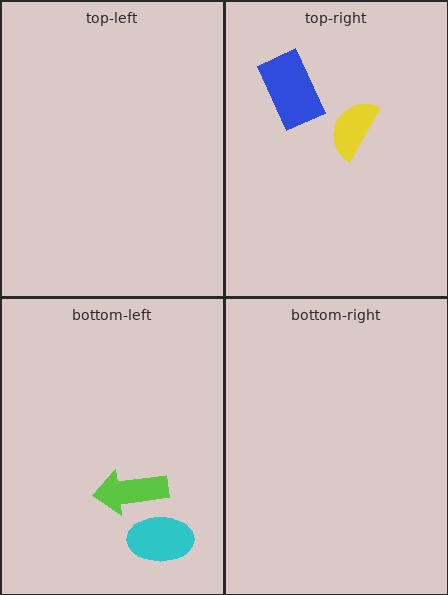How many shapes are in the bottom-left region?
2.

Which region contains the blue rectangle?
The top-right region.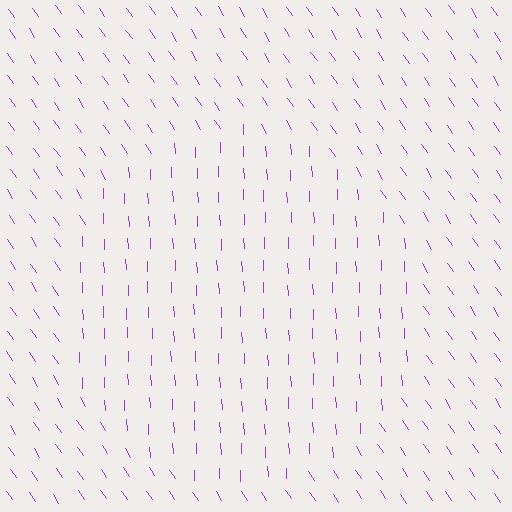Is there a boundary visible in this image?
Yes, there is a texture boundary formed by a change in line orientation.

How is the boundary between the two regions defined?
The boundary is defined purely by a change in line orientation (approximately 32 degrees difference). All lines are the same color and thickness.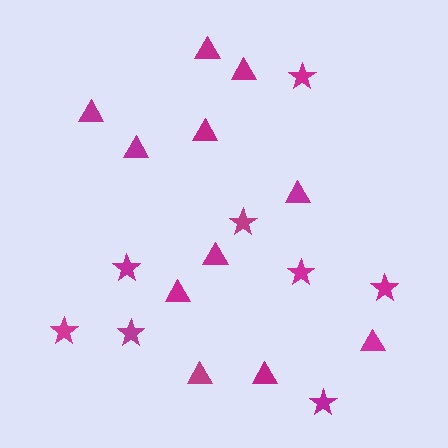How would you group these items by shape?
There are 2 groups: one group of stars (8) and one group of triangles (11).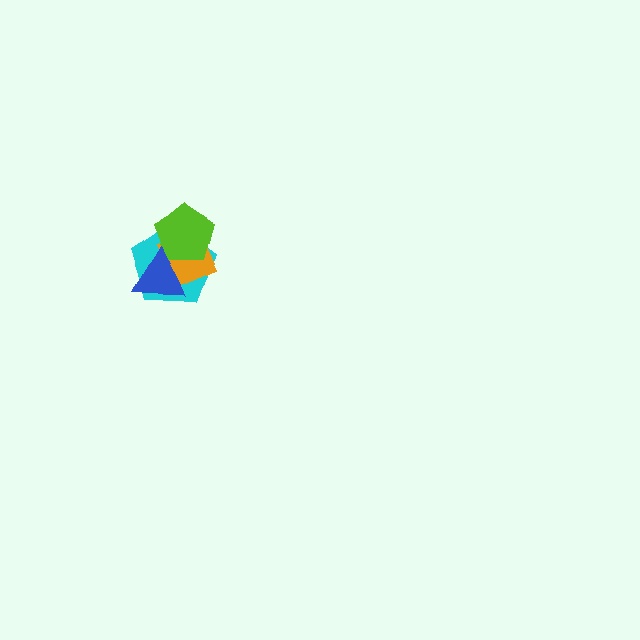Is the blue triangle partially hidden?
No, no other shape covers it.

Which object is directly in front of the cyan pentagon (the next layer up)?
The orange diamond is directly in front of the cyan pentagon.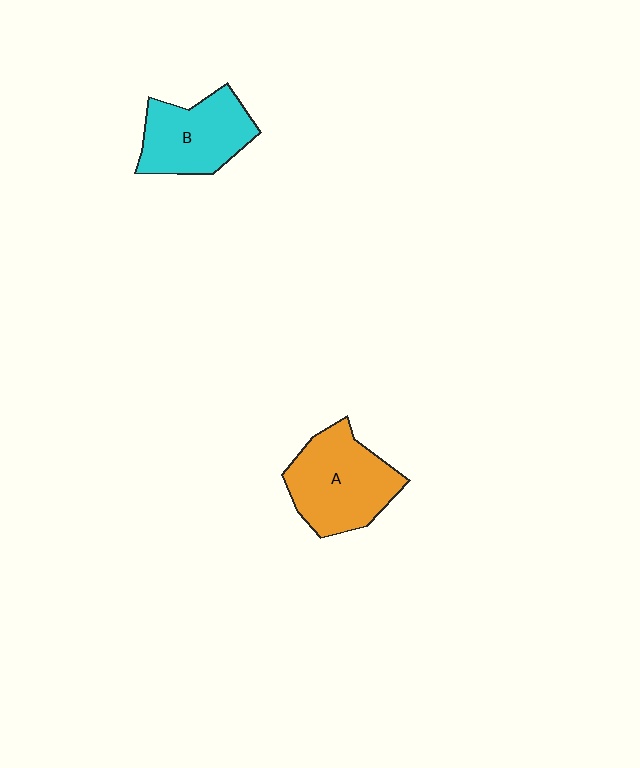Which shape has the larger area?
Shape A (orange).